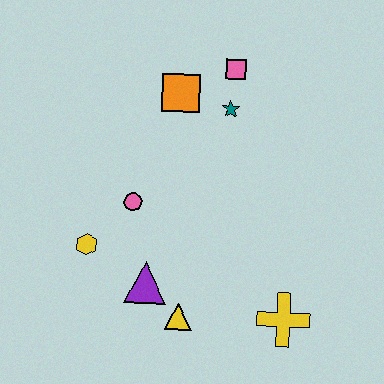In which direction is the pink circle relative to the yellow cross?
The pink circle is to the left of the yellow cross.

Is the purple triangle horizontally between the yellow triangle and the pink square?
No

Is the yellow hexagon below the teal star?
Yes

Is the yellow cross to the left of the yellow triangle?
No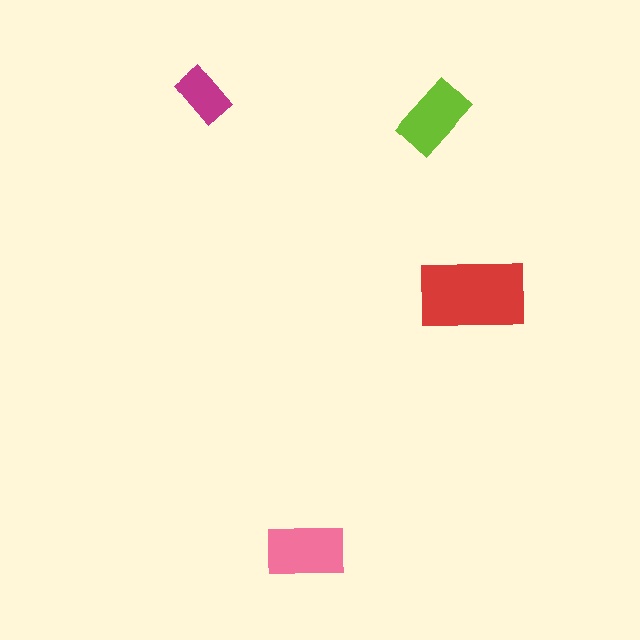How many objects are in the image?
There are 4 objects in the image.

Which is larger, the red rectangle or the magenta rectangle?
The red one.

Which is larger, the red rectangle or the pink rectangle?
The red one.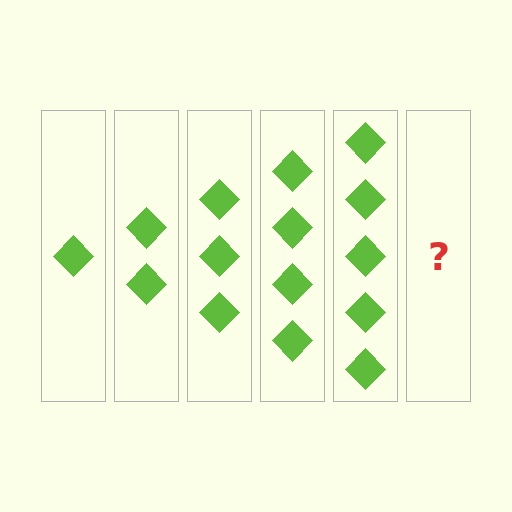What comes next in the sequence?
The next element should be 6 diamonds.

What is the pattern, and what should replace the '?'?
The pattern is that each step adds one more diamond. The '?' should be 6 diamonds.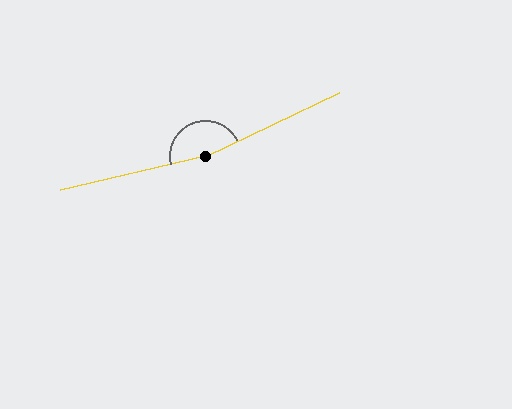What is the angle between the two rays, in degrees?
Approximately 168 degrees.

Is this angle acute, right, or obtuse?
It is obtuse.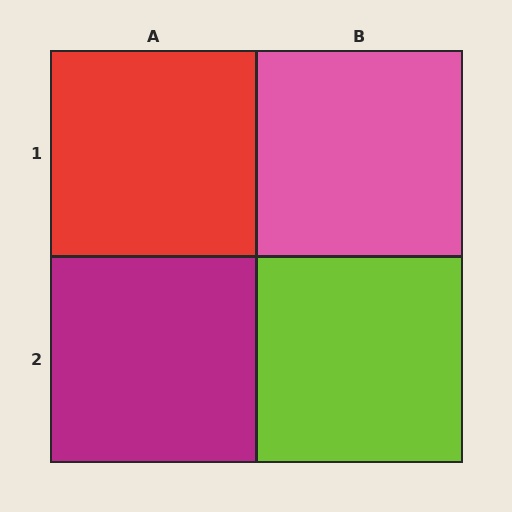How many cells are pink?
1 cell is pink.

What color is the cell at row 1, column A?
Red.